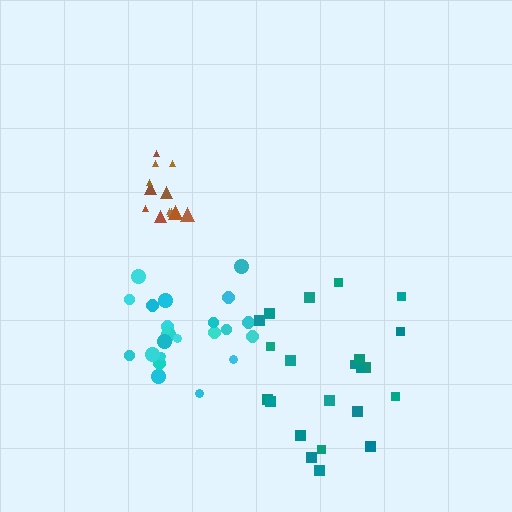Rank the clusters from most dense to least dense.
brown, cyan, teal.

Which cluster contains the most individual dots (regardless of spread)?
Cyan (23).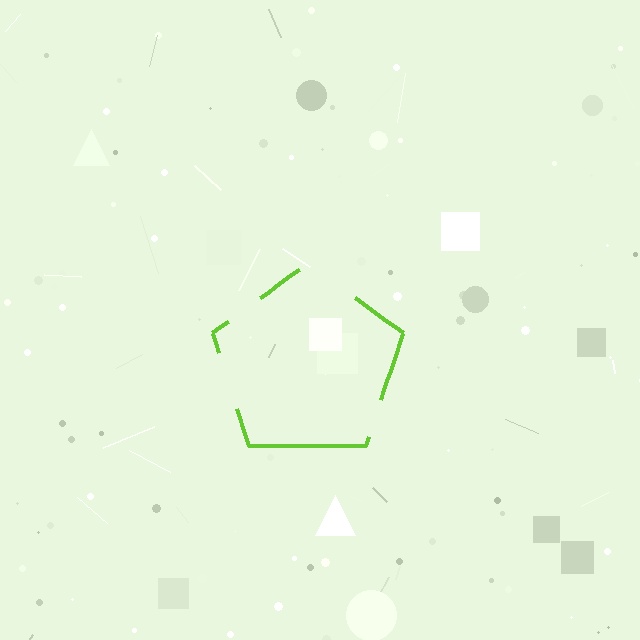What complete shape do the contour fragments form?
The contour fragments form a pentagon.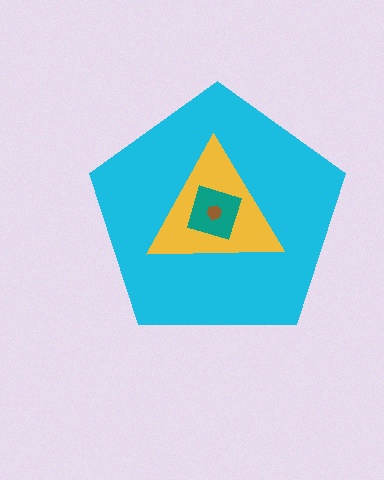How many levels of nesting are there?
4.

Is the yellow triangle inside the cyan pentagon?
Yes.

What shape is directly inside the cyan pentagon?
The yellow triangle.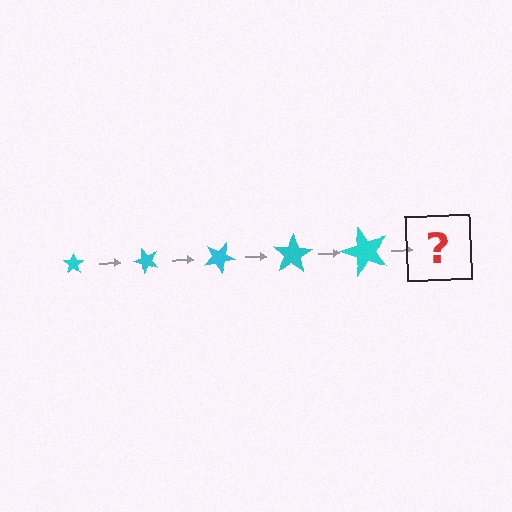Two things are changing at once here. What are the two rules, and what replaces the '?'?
The two rules are that the star grows larger each step and it rotates 50 degrees each step. The '?' should be a star, larger than the previous one and rotated 250 degrees from the start.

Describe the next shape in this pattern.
It should be a star, larger than the previous one and rotated 250 degrees from the start.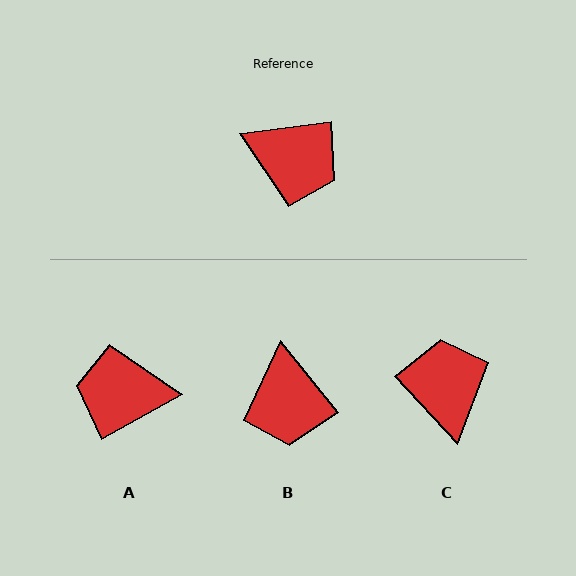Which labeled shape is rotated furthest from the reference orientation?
A, about 158 degrees away.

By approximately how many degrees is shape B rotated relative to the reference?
Approximately 59 degrees clockwise.